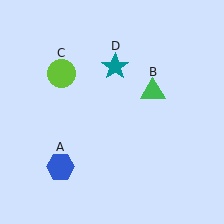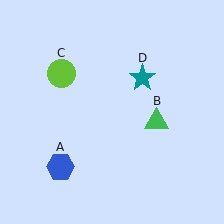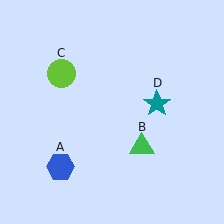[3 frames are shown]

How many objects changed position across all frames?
2 objects changed position: green triangle (object B), teal star (object D).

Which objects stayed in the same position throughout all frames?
Blue hexagon (object A) and lime circle (object C) remained stationary.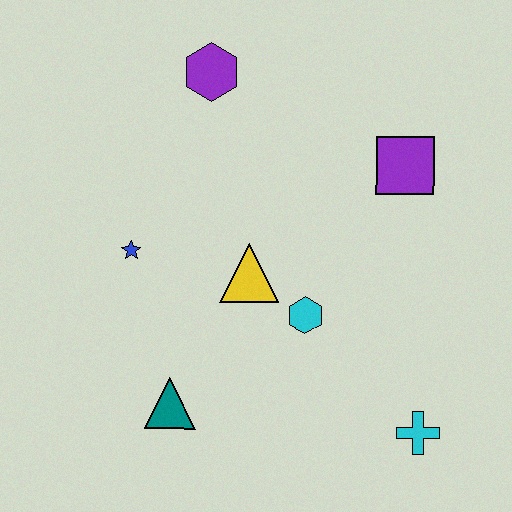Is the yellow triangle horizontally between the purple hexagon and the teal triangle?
No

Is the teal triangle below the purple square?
Yes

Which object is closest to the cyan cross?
The cyan hexagon is closest to the cyan cross.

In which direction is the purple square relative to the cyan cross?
The purple square is above the cyan cross.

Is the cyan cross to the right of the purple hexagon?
Yes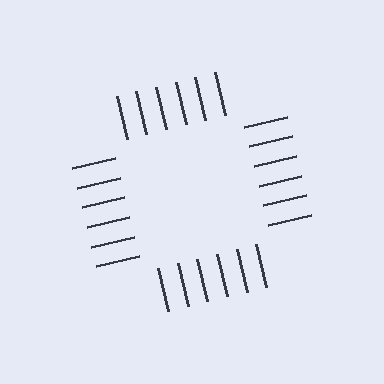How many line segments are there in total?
24 — 6 along each of the 4 edges.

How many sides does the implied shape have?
4 sides — the line-ends trace a square.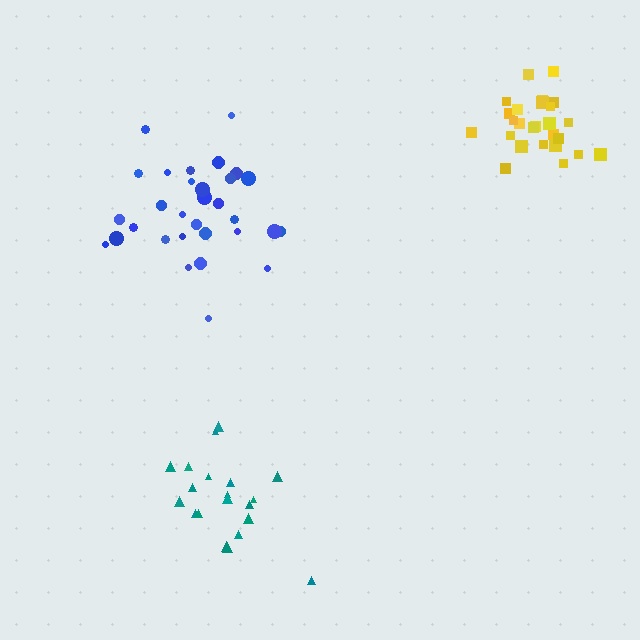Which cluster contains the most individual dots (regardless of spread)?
Blue (31).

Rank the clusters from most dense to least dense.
yellow, teal, blue.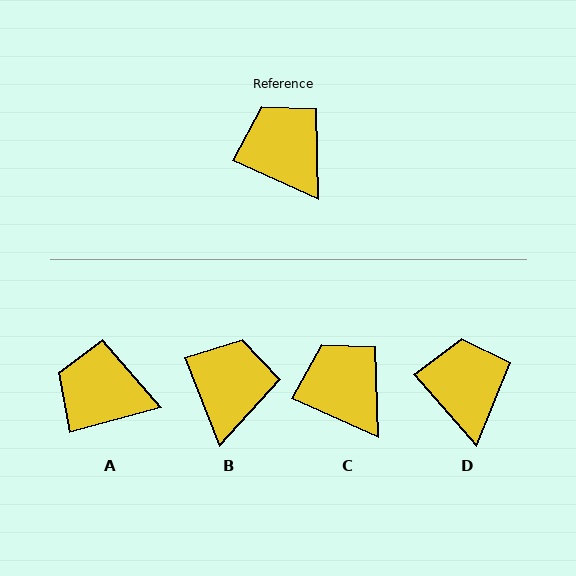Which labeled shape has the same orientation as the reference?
C.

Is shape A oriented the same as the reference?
No, it is off by about 39 degrees.